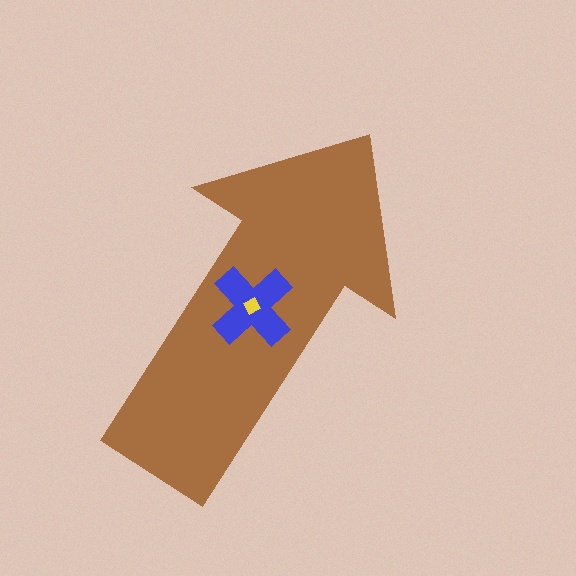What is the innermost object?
The yellow diamond.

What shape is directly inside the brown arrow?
The blue cross.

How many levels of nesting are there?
3.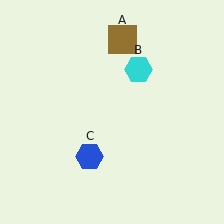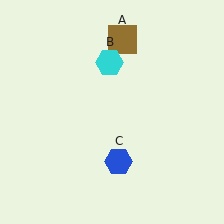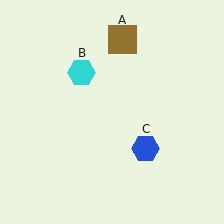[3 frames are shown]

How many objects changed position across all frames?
2 objects changed position: cyan hexagon (object B), blue hexagon (object C).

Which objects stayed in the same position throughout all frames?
Brown square (object A) remained stationary.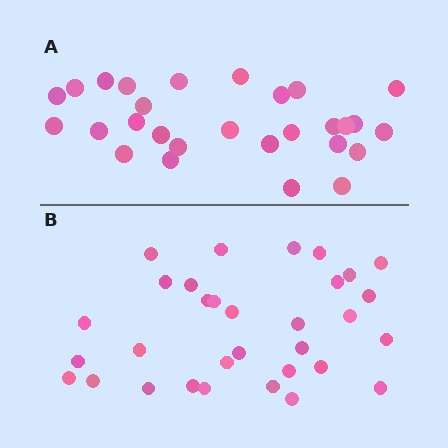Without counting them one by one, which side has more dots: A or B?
Region B (the bottom region) has more dots.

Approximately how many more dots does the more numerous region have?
Region B has about 4 more dots than region A.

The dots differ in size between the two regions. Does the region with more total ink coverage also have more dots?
No. Region A has more total ink coverage because its dots are larger, but region B actually contains more individual dots. Total area can be misleading — the number of items is what matters here.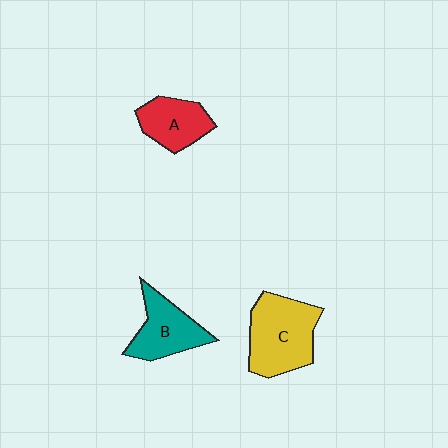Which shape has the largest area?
Shape C (yellow).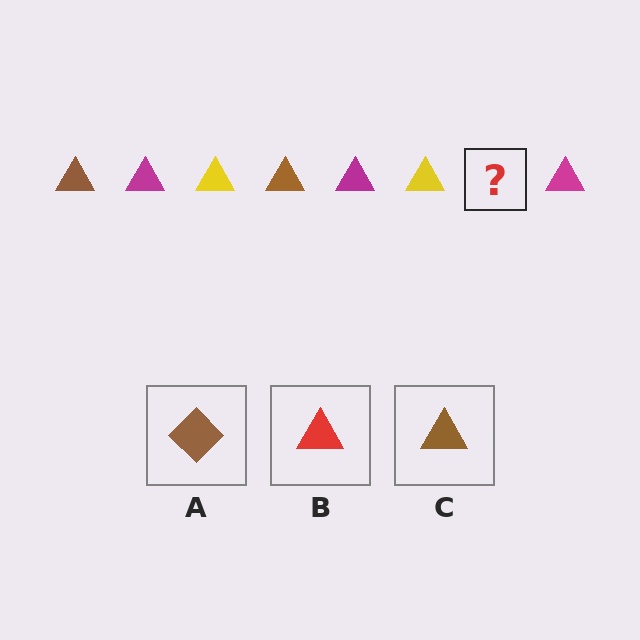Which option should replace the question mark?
Option C.